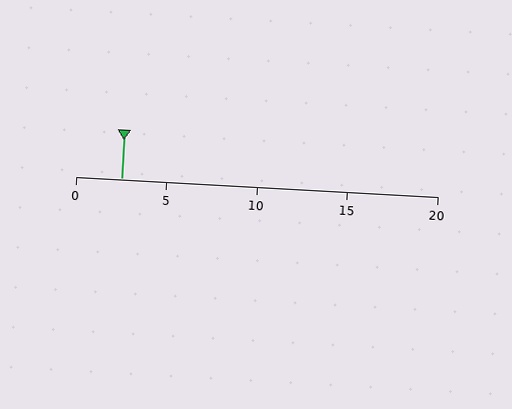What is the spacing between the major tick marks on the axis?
The major ticks are spaced 5 apart.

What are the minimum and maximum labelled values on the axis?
The axis runs from 0 to 20.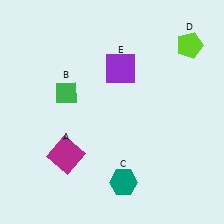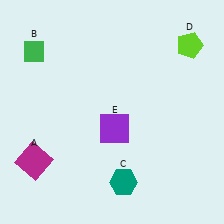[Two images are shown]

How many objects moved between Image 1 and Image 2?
3 objects moved between the two images.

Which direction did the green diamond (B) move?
The green diamond (B) moved up.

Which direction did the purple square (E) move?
The purple square (E) moved down.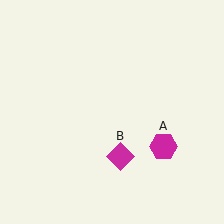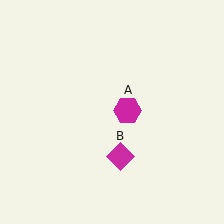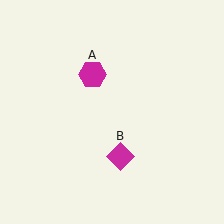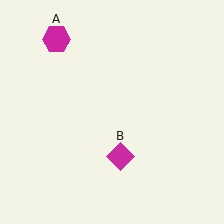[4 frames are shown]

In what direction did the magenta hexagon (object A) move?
The magenta hexagon (object A) moved up and to the left.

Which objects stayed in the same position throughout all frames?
Magenta diamond (object B) remained stationary.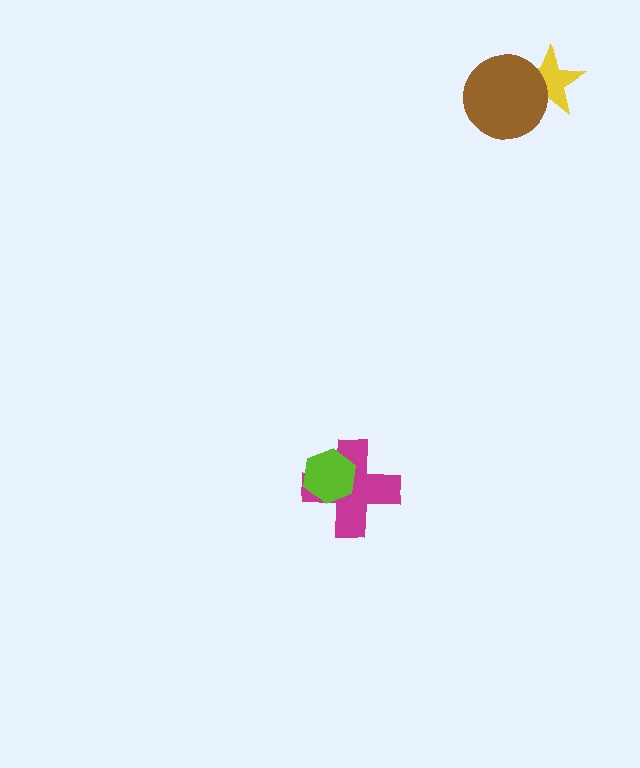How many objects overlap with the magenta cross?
1 object overlaps with the magenta cross.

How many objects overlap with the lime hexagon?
1 object overlaps with the lime hexagon.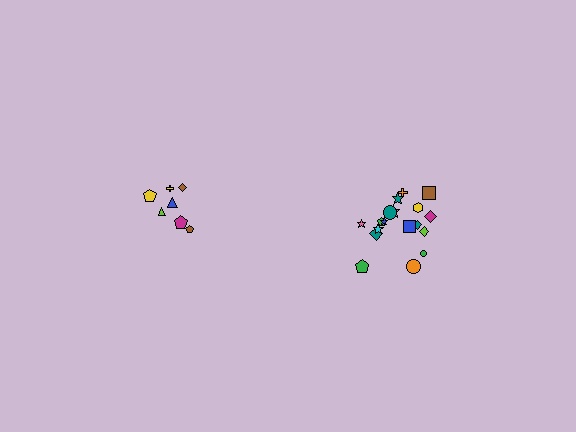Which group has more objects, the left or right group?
The right group.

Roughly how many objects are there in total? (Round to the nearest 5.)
Roughly 25 objects in total.